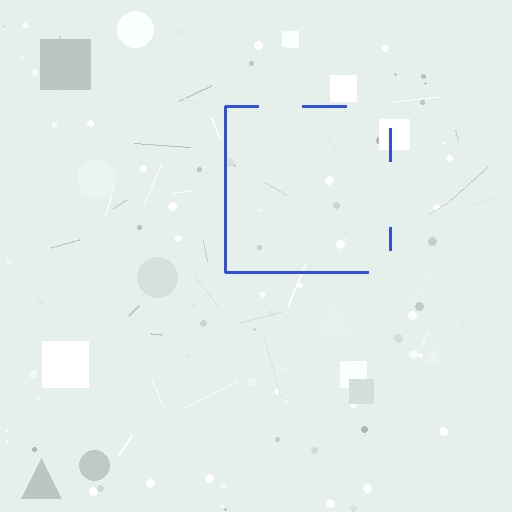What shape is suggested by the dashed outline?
The dashed outline suggests a square.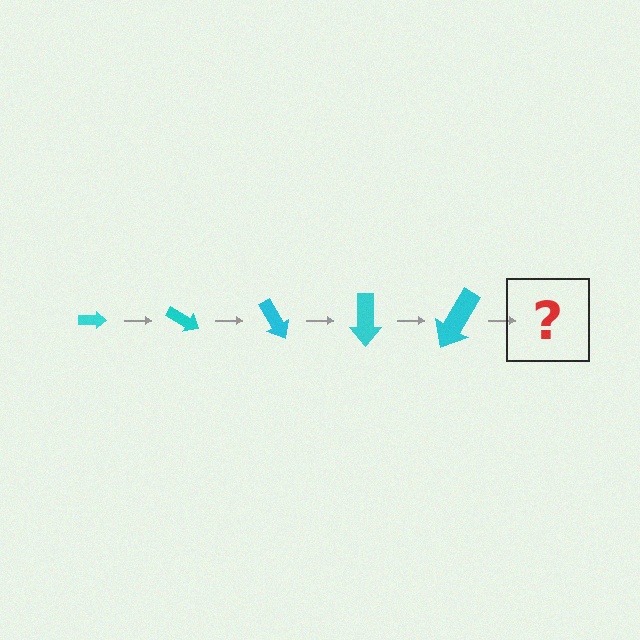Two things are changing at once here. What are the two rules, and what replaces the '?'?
The two rules are that the arrow grows larger each step and it rotates 30 degrees each step. The '?' should be an arrow, larger than the previous one and rotated 150 degrees from the start.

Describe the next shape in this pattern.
It should be an arrow, larger than the previous one and rotated 150 degrees from the start.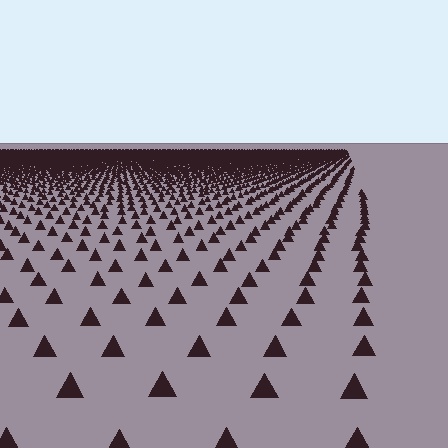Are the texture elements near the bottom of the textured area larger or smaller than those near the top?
Larger. Near the bottom, elements are closer to the viewer and appear at a bigger on-screen size.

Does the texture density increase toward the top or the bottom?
Density increases toward the top.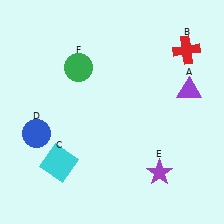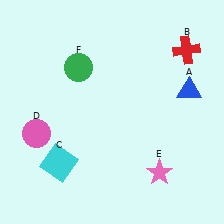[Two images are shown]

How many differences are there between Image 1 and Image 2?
There are 3 differences between the two images.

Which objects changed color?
A changed from purple to blue. D changed from blue to pink. E changed from purple to pink.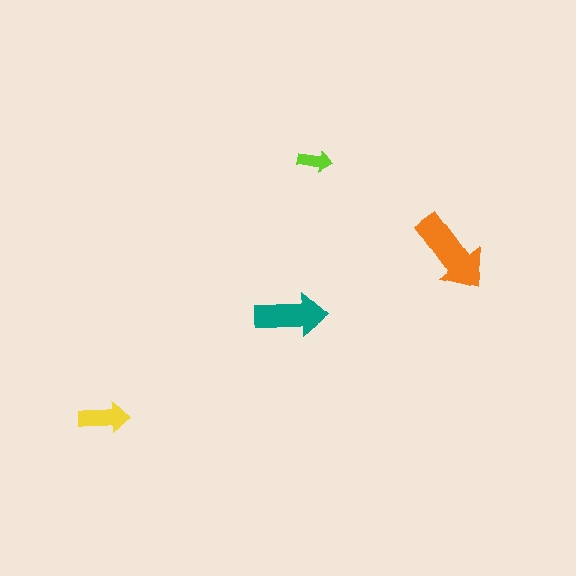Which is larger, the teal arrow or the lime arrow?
The teal one.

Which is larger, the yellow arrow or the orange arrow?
The orange one.